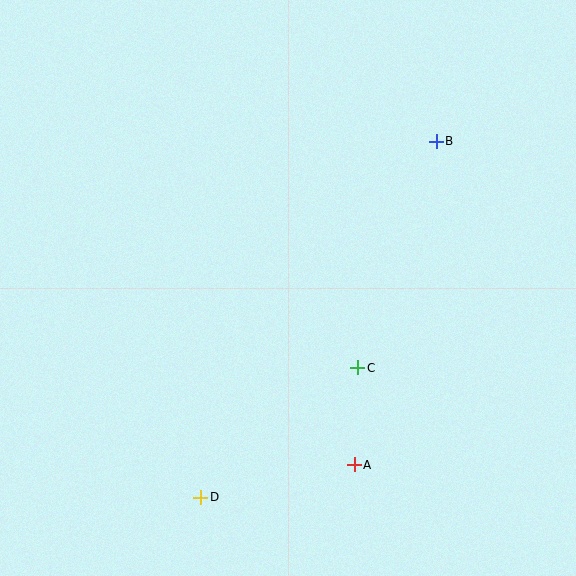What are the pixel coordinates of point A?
Point A is at (354, 465).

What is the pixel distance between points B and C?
The distance between B and C is 240 pixels.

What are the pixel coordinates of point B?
Point B is at (436, 141).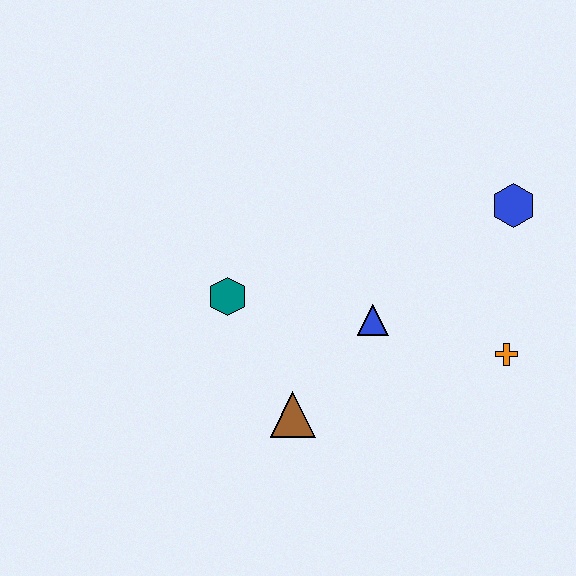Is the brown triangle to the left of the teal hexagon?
No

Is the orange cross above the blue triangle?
No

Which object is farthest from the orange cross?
The teal hexagon is farthest from the orange cross.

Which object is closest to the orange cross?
The blue triangle is closest to the orange cross.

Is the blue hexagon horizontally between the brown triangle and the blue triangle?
No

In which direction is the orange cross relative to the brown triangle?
The orange cross is to the right of the brown triangle.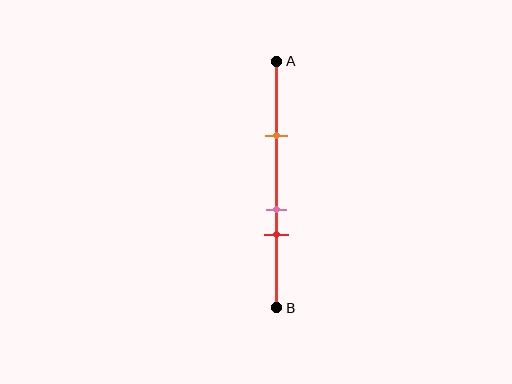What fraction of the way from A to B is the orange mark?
The orange mark is approximately 30% (0.3) of the way from A to B.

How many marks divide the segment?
There are 3 marks dividing the segment.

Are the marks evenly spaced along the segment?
No, the marks are not evenly spaced.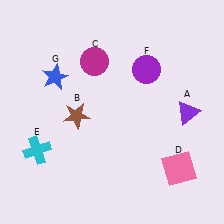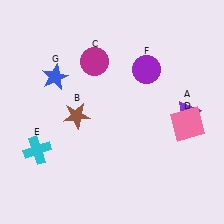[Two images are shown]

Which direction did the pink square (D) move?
The pink square (D) moved up.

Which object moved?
The pink square (D) moved up.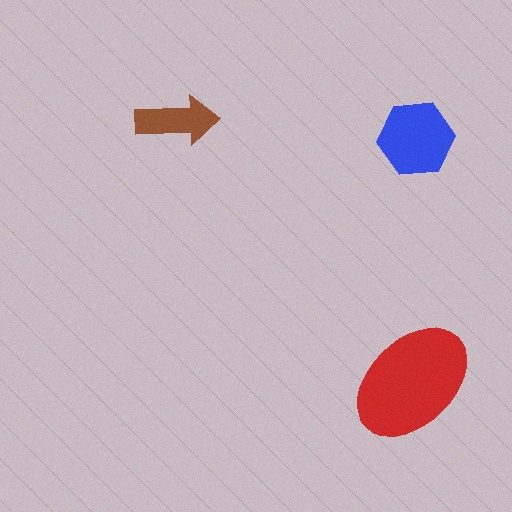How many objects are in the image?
There are 3 objects in the image.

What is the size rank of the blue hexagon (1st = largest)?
2nd.